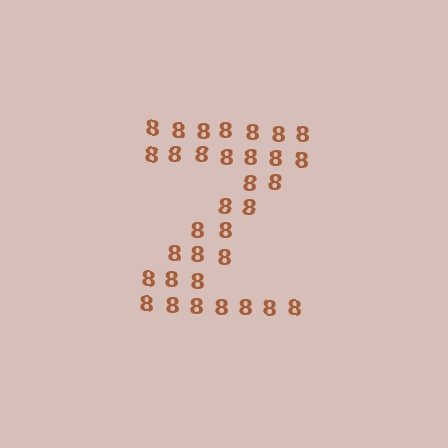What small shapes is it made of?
It is made of small digit 8's.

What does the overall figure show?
The overall figure shows the letter Z.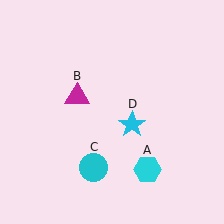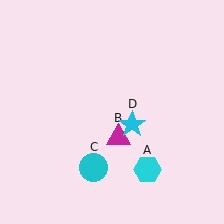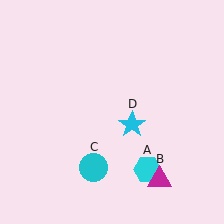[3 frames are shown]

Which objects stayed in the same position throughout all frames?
Cyan hexagon (object A) and cyan circle (object C) and cyan star (object D) remained stationary.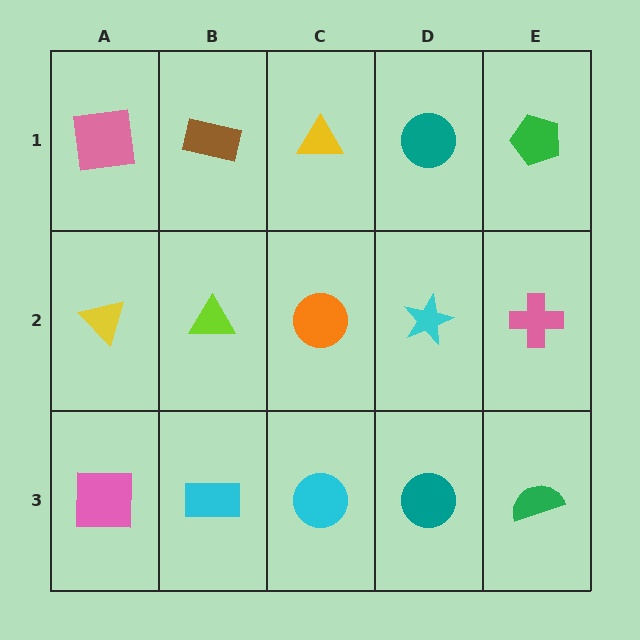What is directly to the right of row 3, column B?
A cyan circle.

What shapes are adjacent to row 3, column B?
A lime triangle (row 2, column B), a pink square (row 3, column A), a cyan circle (row 3, column C).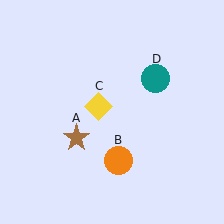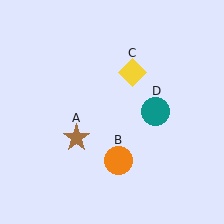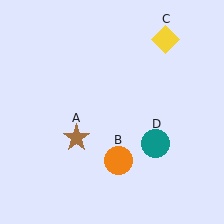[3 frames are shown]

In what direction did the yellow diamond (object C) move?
The yellow diamond (object C) moved up and to the right.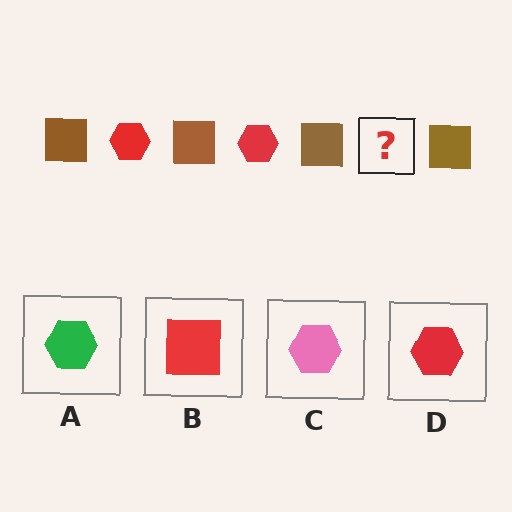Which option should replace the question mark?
Option D.